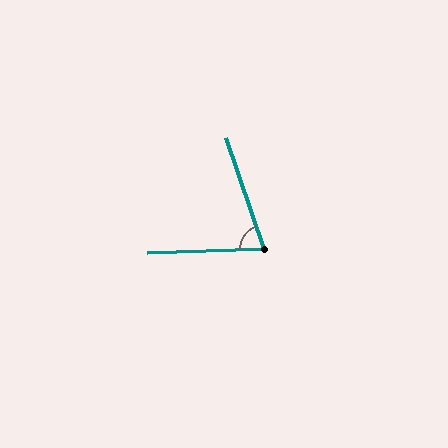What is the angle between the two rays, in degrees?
Approximately 73 degrees.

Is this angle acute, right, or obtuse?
It is acute.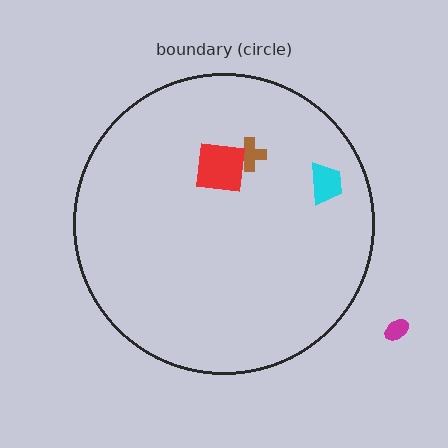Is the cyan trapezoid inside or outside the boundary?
Inside.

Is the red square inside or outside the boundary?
Inside.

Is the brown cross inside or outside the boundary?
Inside.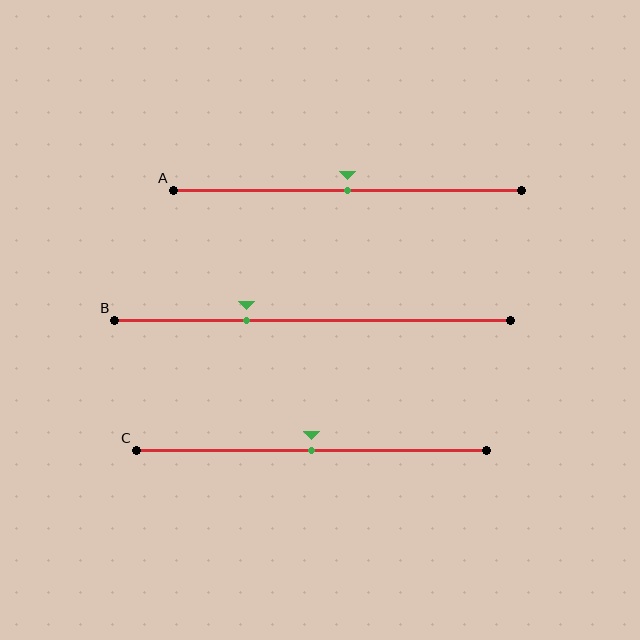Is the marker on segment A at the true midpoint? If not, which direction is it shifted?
Yes, the marker on segment A is at the true midpoint.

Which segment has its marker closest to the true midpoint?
Segment A has its marker closest to the true midpoint.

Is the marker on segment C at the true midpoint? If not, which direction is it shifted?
Yes, the marker on segment C is at the true midpoint.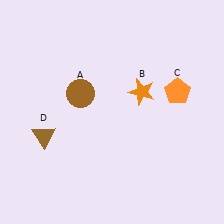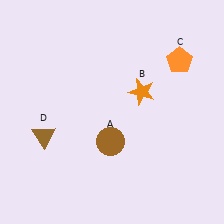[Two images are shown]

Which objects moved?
The objects that moved are: the brown circle (A), the orange pentagon (C).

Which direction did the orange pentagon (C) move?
The orange pentagon (C) moved up.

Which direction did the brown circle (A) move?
The brown circle (A) moved down.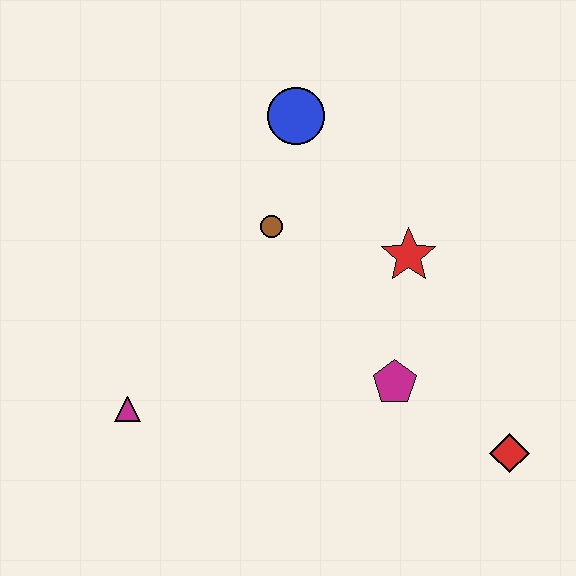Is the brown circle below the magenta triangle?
No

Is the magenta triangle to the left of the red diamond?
Yes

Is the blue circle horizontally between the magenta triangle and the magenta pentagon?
Yes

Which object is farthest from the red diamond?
The blue circle is farthest from the red diamond.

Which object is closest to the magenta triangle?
The brown circle is closest to the magenta triangle.